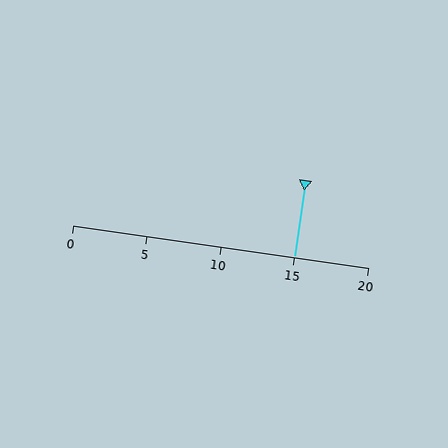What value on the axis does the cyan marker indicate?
The marker indicates approximately 15.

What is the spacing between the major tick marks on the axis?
The major ticks are spaced 5 apart.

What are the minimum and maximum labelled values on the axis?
The axis runs from 0 to 20.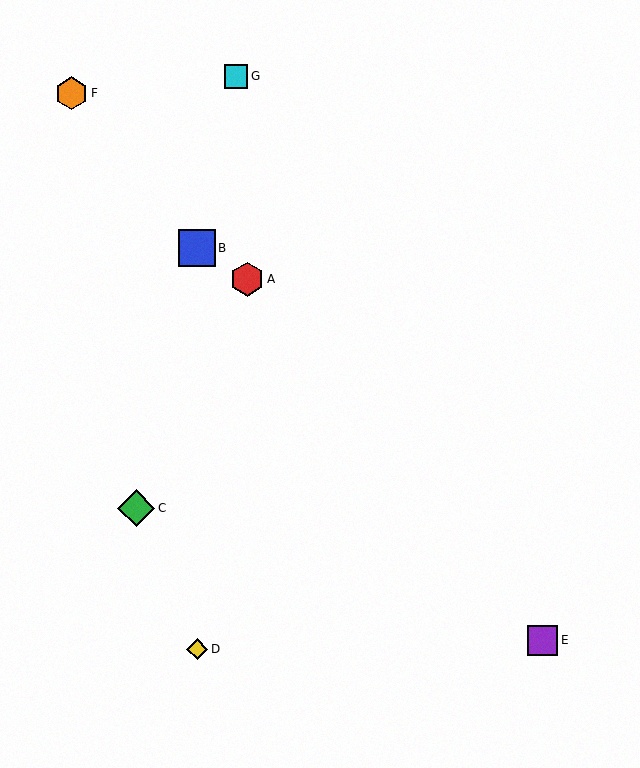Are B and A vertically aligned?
No, B is at x≈197 and A is at x≈247.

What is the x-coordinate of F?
Object F is at x≈71.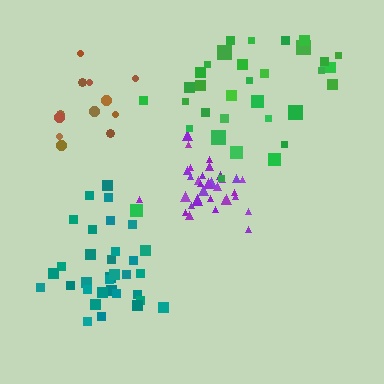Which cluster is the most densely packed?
Purple.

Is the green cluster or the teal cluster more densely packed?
Teal.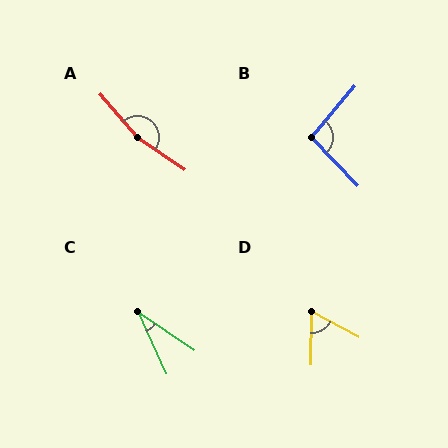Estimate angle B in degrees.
Approximately 95 degrees.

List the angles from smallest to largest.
C (31°), D (63°), B (95°), A (165°).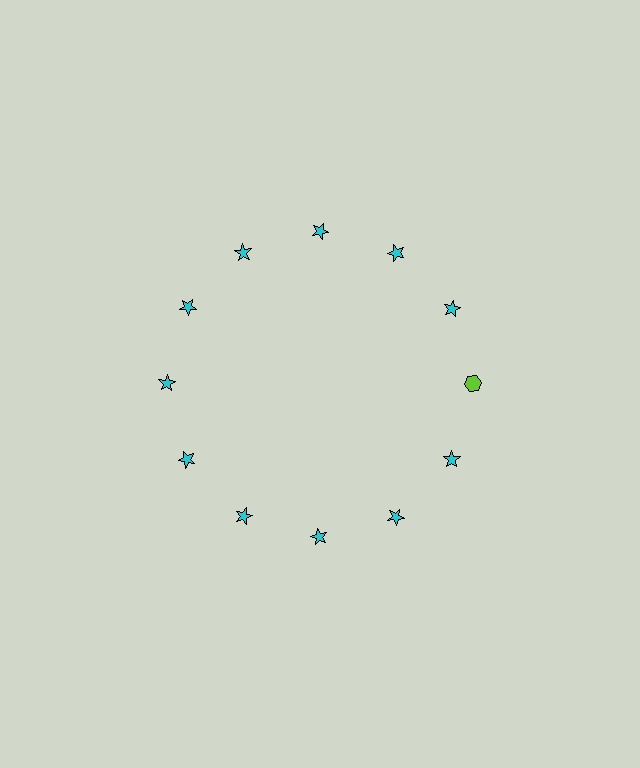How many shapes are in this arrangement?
There are 12 shapes arranged in a ring pattern.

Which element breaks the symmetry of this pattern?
The lime hexagon at roughly the 3 o'clock position breaks the symmetry. All other shapes are cyan stars.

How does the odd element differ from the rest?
It differs in both color (lime instead of cyan) and shape (hexagon instead of star).